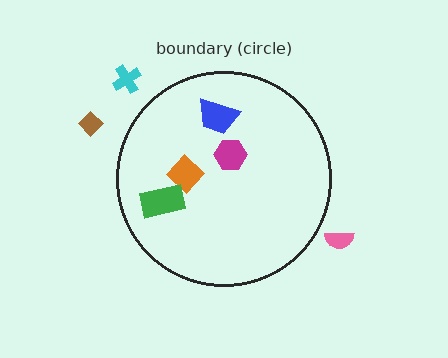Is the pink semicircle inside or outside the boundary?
Outside.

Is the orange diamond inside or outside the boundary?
Inside.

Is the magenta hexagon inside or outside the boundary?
Inside.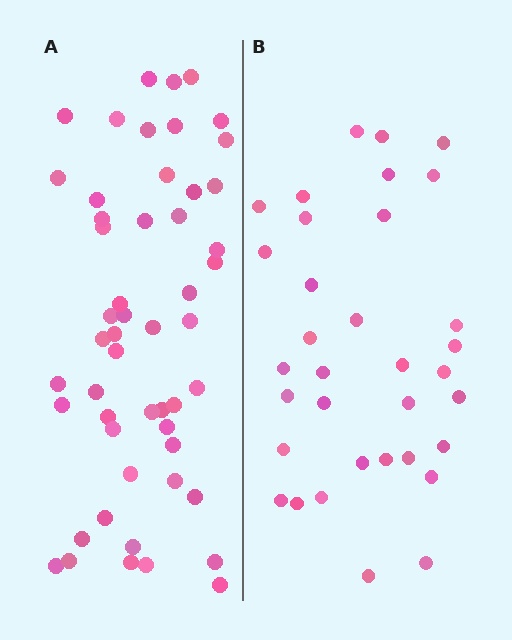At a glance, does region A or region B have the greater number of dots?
Region A (the left region) has more dots.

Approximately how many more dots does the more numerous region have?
Region A has approximately 20 more dots than region B.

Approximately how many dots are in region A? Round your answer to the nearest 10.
About 50 dots. (The exact count is 52, which rounds to 50.)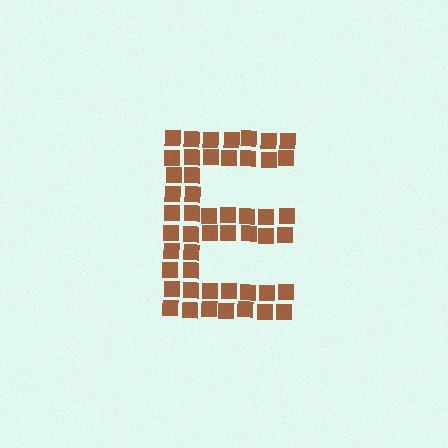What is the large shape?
The large shape is the letter E.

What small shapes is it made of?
It is made of small squares.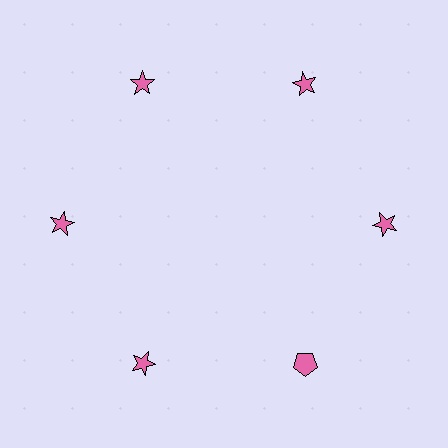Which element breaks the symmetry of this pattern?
The pink pentagon at roughly the 5 o'clock position breaks the symmetry. All other shapes are pink stars.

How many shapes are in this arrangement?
There are 6 shapes arranged in a ring pattern.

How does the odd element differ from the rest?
It has a different shape: pentagon instead of star.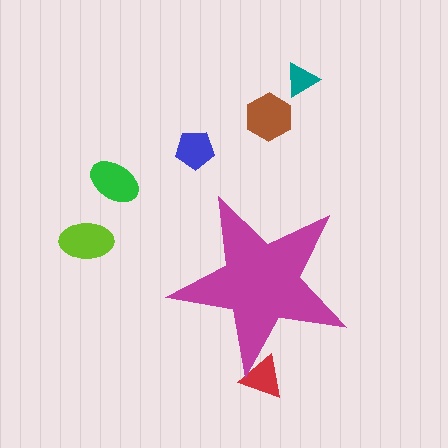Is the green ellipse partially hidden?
No, the green ellipse is fully visible.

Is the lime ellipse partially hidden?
No, the lime ellipse is fully visible.